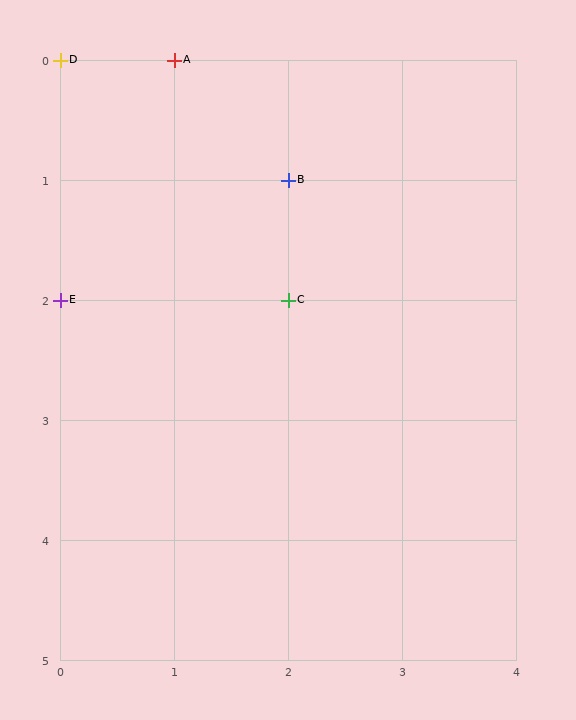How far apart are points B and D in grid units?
Points B and D are 2 columns and 1 row apart (about 2.2 grid units diagonally).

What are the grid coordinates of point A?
Point A is at grid coordinates (1, 0).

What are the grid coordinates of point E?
Point E is at grid coordinates (0, 2).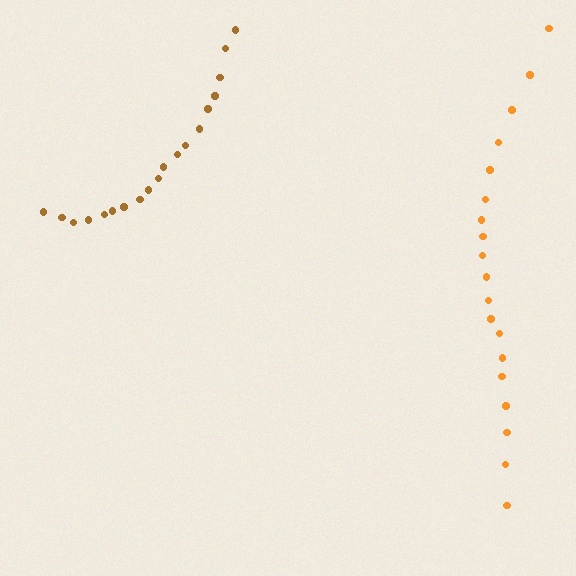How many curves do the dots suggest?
There are 2 distinct paths.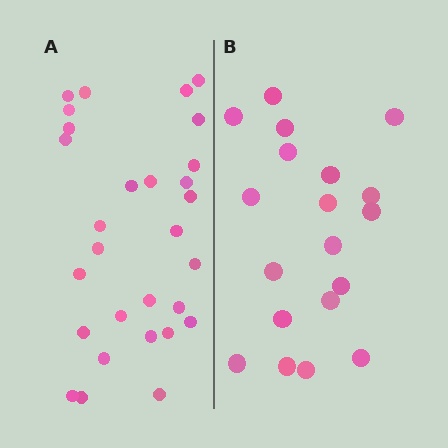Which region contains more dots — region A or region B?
Region A (the left region) has more dots.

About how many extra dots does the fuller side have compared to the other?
Region A has roughly 10 or so more dots than region B.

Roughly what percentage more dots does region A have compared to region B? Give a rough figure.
About 55% more.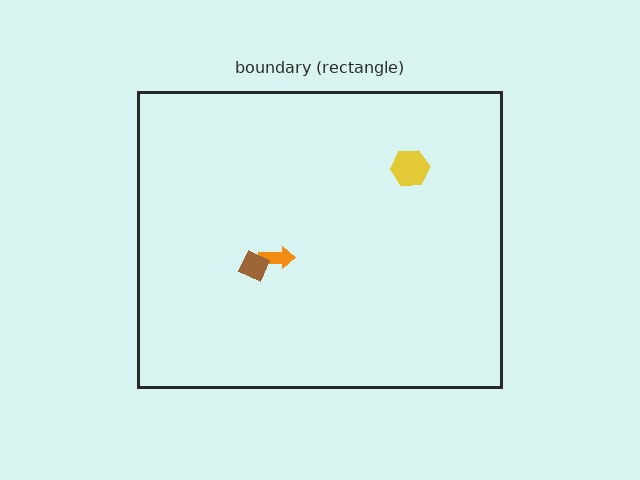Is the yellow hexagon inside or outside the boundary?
Inside.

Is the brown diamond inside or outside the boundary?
Inside.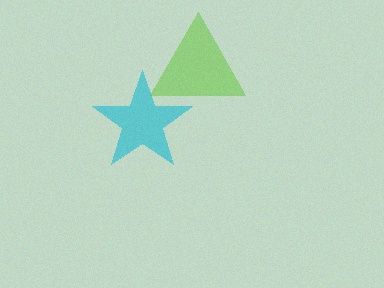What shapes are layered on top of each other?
The layered shapes are: a lime triangle, a cyan star.